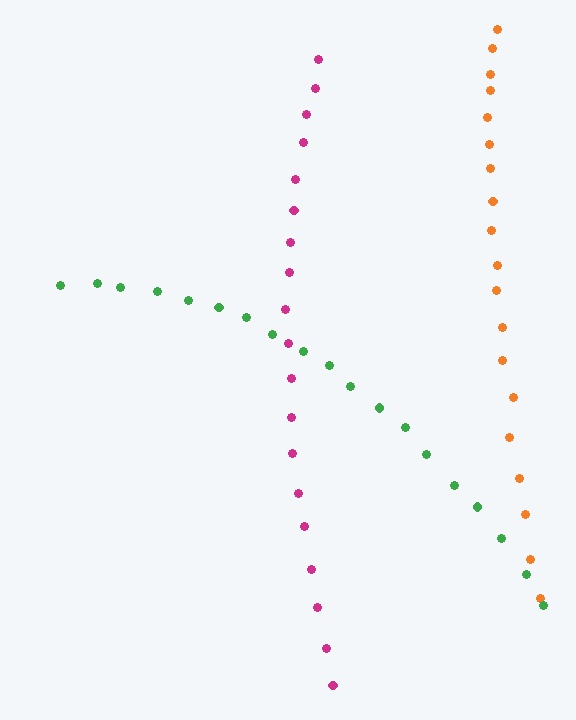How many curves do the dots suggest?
There are 3 distinct paths.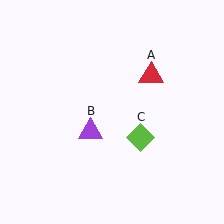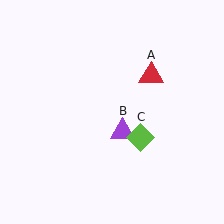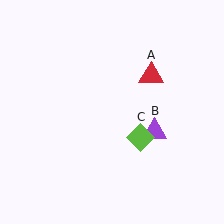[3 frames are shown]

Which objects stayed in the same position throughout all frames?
Red triangle (object A) and lime diamond (object C) remained stationary.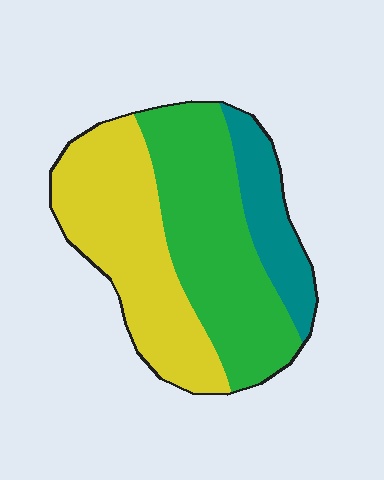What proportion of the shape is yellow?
Yellow covers 41% of the shape.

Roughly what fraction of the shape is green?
Green takes up between a quarter and a half of the shape.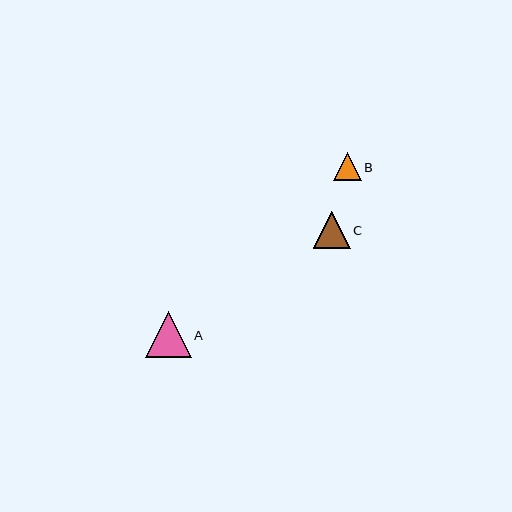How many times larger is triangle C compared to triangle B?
Triangle C is approximately 1.3 times the size of triangle B.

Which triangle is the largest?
Triangle A is the largest with a size of approximately 45 pixels.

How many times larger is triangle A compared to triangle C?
Triangle A is approximately 1.2 times the size of triangle C.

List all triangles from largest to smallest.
From largest to smallest: A, C, B.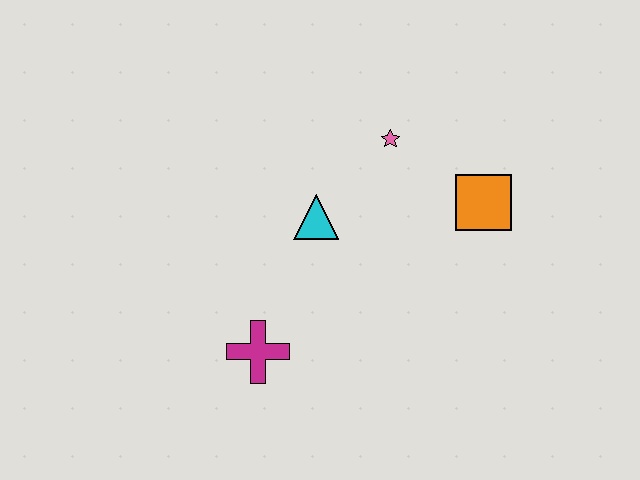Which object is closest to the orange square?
The pink star is closest to the orange square.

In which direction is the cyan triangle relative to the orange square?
The cyan triangle is to the left of the orange square.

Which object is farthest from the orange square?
The magenta cross is farthest from the orange square.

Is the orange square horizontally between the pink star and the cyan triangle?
No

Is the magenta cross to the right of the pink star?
No